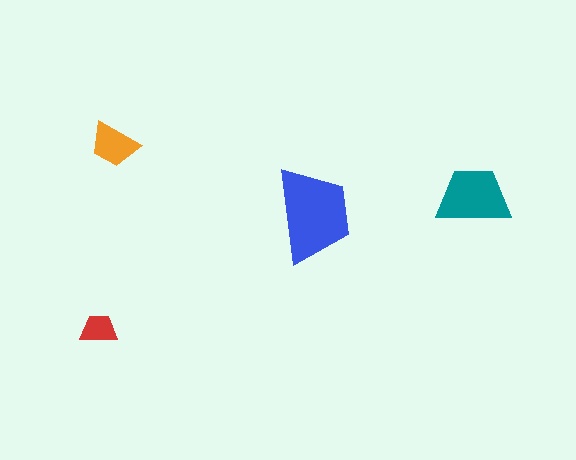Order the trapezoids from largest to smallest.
the blue one, the teal one, the orange one, the red one.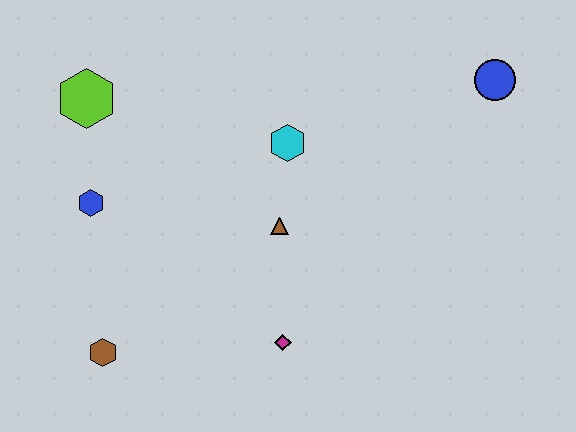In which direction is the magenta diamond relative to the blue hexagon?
The magenta diamond is to the right of the blue hexagon.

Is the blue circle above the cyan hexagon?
Yes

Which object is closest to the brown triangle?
The cyan hexagon is closest to the brown triangle.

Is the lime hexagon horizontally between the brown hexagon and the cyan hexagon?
No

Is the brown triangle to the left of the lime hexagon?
No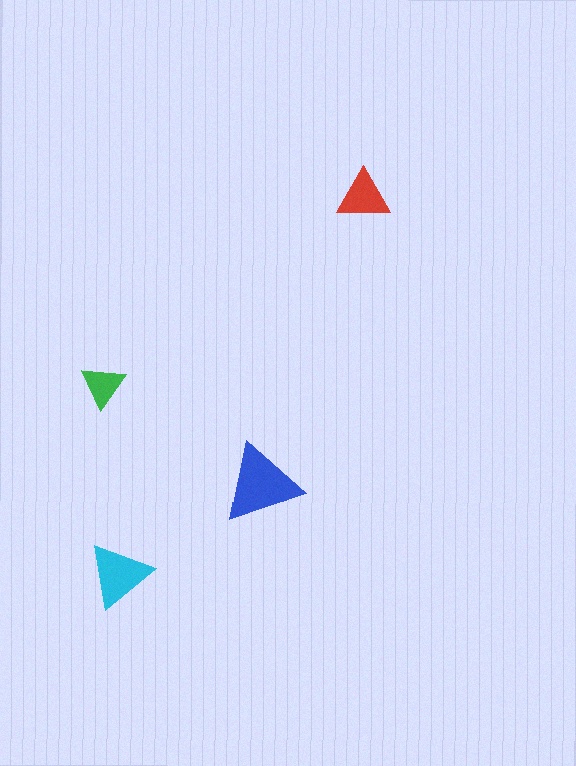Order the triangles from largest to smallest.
the blue one, the cyan one, the red one, the green one.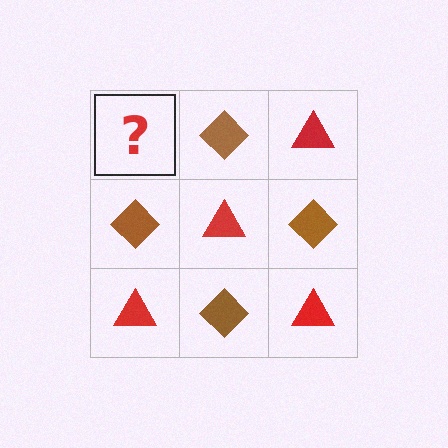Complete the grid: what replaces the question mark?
The question mark should be replaced with a red triangle.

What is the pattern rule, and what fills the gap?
The rule is that it alternates red triangle and brown diamond in a checkerboard pattern. The gap should be filled with a red triangle.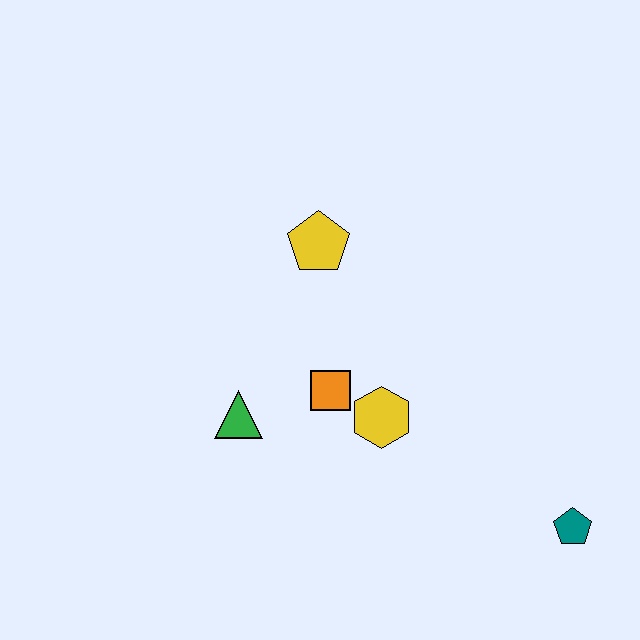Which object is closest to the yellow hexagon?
The orange square is closest to the yellow hexagon.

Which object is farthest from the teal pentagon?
The yellow pentagon is farthest from the teal pentagon.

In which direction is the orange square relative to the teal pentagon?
The orange square is to the left of the teal pentagon.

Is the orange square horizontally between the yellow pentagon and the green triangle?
No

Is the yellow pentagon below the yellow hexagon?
No